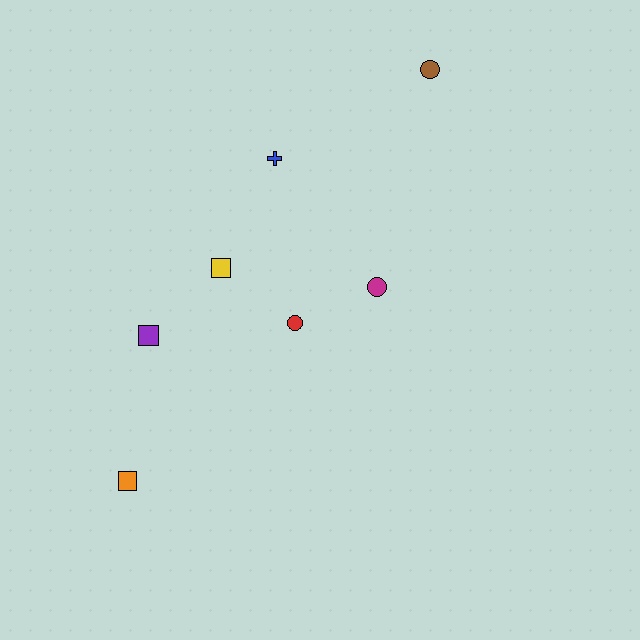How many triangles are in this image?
There are no triangles.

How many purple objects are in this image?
There is 1 purple object.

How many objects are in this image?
There are 7 objects.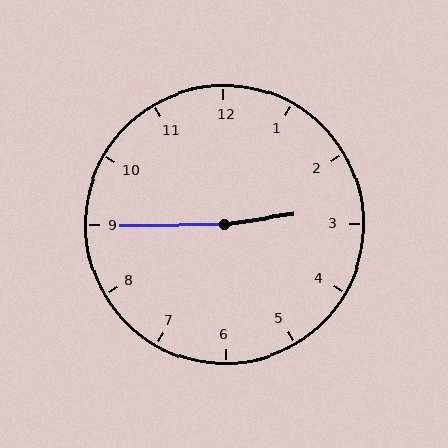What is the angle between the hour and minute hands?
Approximately 172 degrees.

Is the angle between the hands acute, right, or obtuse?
It is obtuse.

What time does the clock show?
2:45.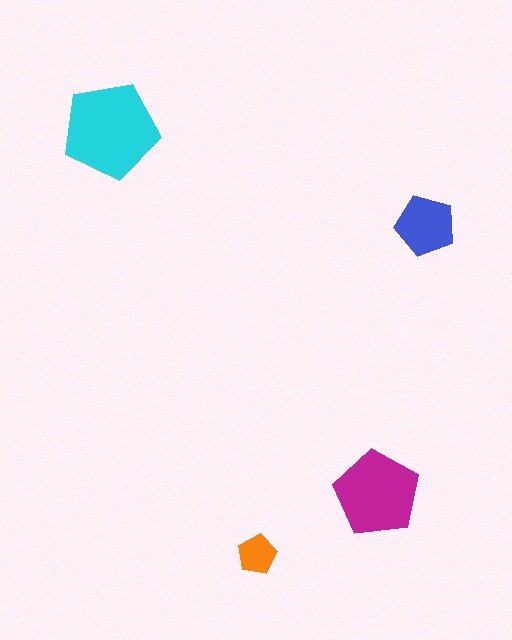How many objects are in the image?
There are 4 objects in the image.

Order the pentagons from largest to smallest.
the cyan one, the magenta one, the blue one, the orange one.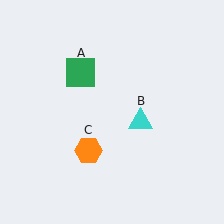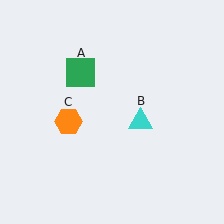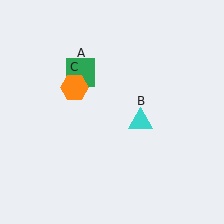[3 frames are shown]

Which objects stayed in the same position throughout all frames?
Green square (object A) and cyan triangle (object B) remained stationary.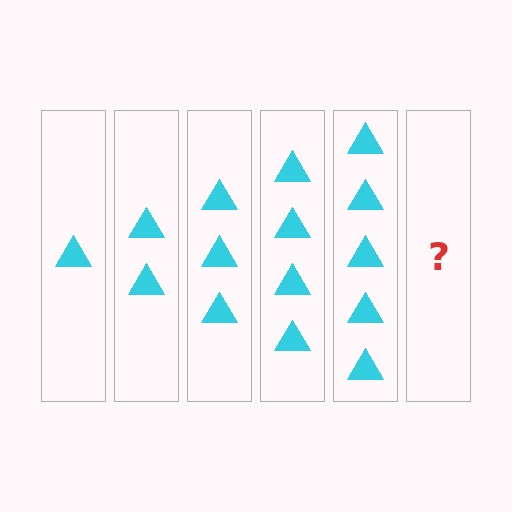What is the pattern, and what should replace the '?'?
The pattern is that each step adds one more triangle. The '?' should be 6 triangles.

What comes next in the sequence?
The next element should be 6 triangles.